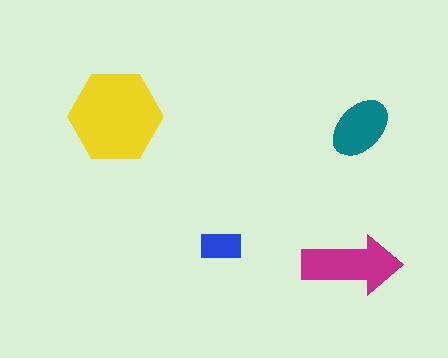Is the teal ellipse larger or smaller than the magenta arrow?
Smaller.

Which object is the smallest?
The blue rectangle.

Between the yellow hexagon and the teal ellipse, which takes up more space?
The yellow hexagon.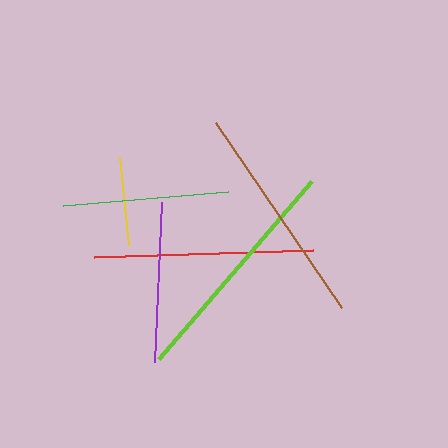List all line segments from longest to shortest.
From longest to shortest: lime, brown, red, green, purple, yellow.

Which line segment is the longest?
The lime line is the longest at approximately 234 pixels.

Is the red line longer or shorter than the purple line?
The red line is longer than the purple line.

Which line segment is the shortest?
The yellow line is the shortest at approximately 88 pixels.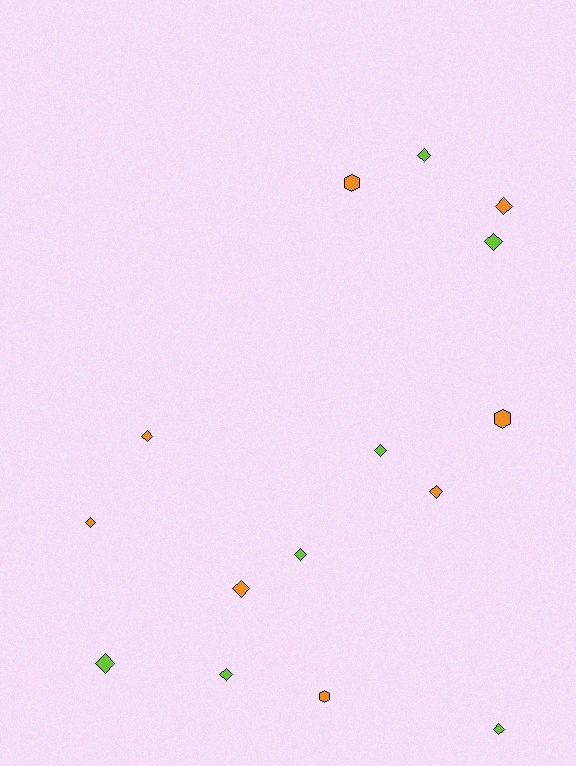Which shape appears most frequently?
Diamond, with 12 objects.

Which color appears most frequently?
Orange, with 8 objects.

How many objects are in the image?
There are 15 objects.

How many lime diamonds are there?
There are 7 lime diamonds.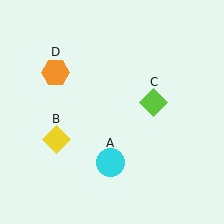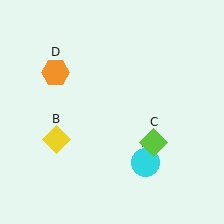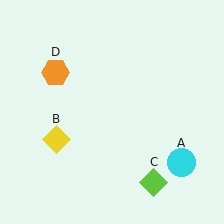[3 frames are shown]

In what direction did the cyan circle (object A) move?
The cyan circle (object A) moved right.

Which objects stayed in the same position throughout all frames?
Yellow diamond (object B) and orange hexagon (object D) remained stationary.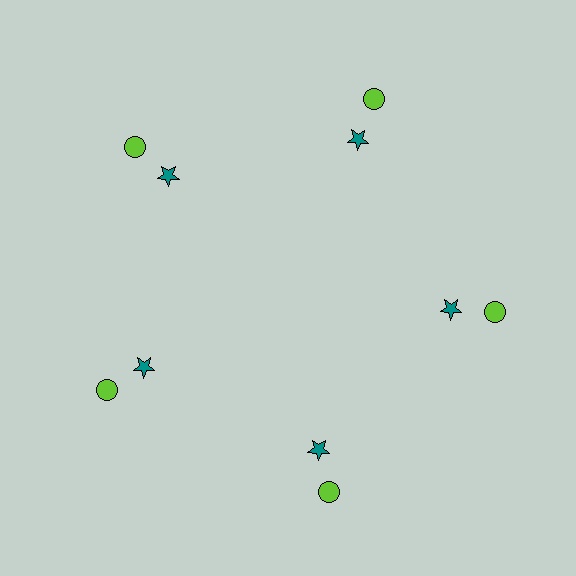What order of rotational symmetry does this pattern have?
This pattern has 5-fold rotational symmetry.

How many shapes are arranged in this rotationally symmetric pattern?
There are 10 shapes, arranged in 5 groups of 2.